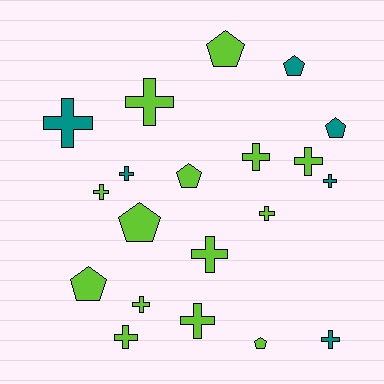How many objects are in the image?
There are 20 objects.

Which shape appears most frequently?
Cross, with 13 objects.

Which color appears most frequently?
Lime, with 14 objects.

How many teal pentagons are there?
There are 2 teal pentagons.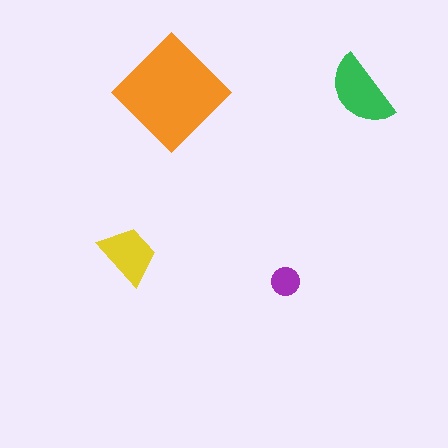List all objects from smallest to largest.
The purple circle, the yellow trapezoid, the green semicircle, the orange diamond.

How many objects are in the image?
There are 4 objects in the image.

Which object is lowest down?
The purple circle is bottommost.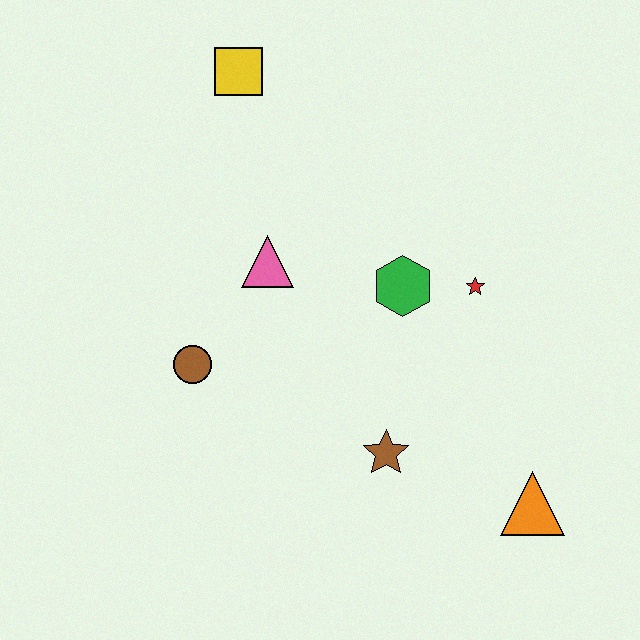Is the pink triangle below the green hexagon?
No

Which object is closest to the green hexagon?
The red star is closest to the green hexagon.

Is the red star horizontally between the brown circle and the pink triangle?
No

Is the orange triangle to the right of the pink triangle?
Yes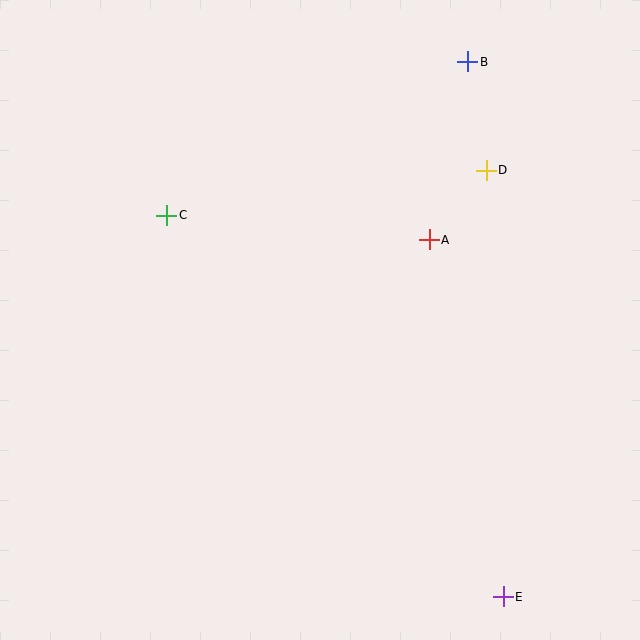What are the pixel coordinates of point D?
Point D is at (486, 170).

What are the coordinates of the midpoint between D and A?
The midpoint between D and A is at (458, 205).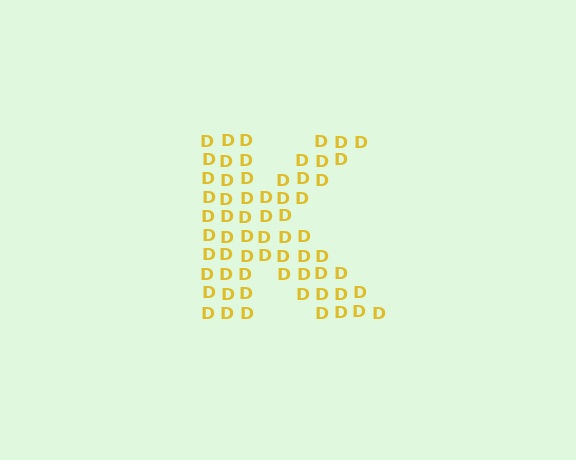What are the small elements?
The small elements are letter D's.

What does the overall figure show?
The overall figure shows the letter K.